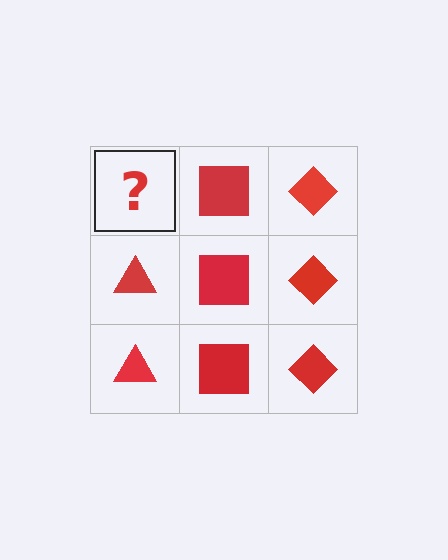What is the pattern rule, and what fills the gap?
The rule is that each column has a consistent shape. The gap should be filled with a red triangle.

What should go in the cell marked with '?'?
The missing cell should contain a red triangle.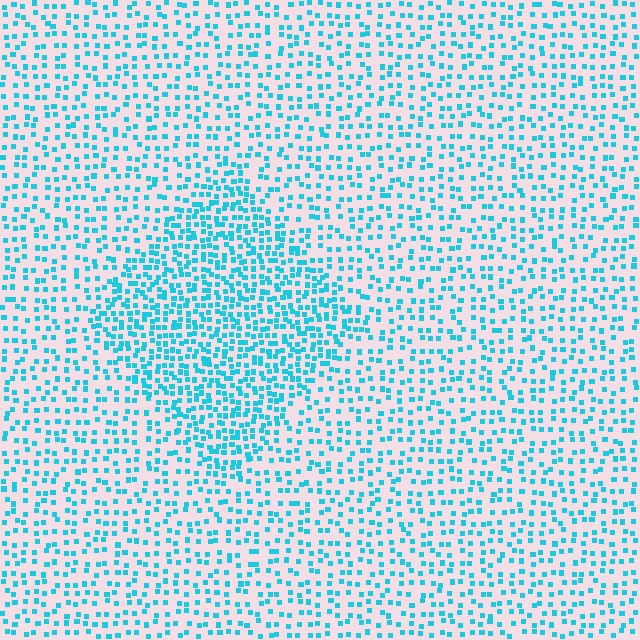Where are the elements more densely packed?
The elements are more densely packed inside the diamond boundary.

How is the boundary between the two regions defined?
The boundary is defined by a change in element density (approximately 1.9x ratio). All elements are the same color, size, and shape.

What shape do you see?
I see a diamond.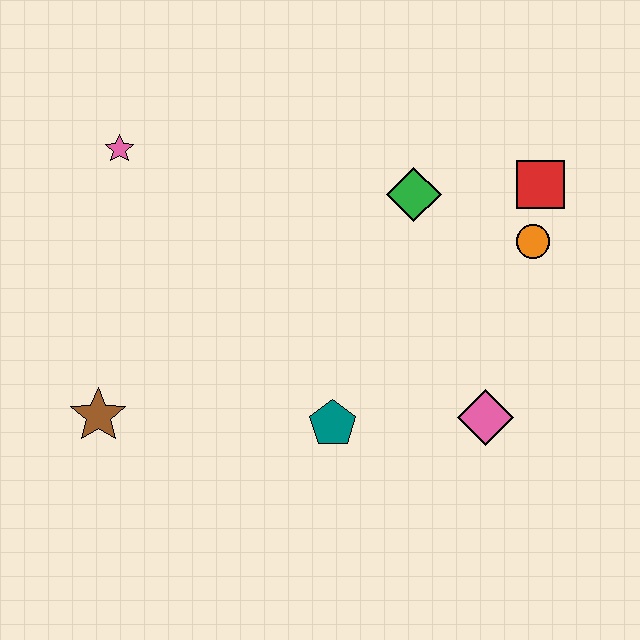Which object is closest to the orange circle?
The red square is closest to the orange circle.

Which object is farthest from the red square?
The brown star is farthest from the red square.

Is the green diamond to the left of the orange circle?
Yes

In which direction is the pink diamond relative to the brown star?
The pink diamond is to the right of the brown star.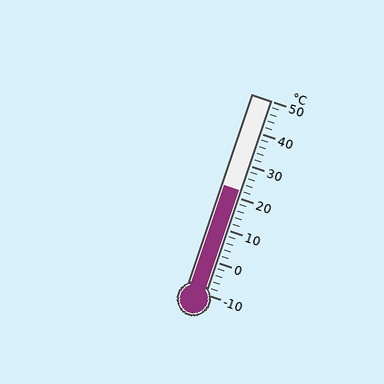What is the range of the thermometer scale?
The thermometer scale ranges from -10°C to 50°C.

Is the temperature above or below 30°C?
The temperature is below 30°C.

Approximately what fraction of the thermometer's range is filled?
The thermometer is filled to approximately 55% of its range.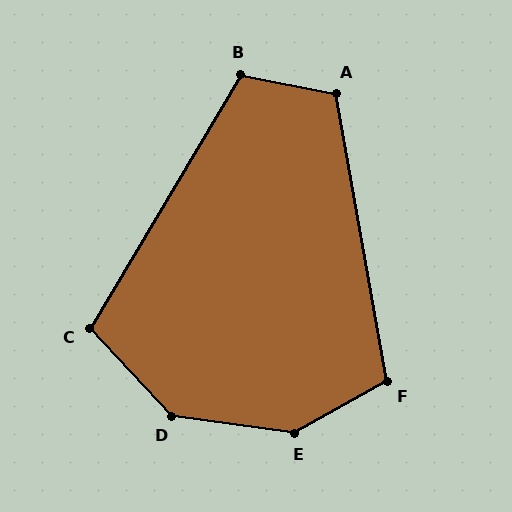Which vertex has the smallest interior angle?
C, at approximately 106 degrees.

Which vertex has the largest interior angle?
E, at approximately 143 degrees.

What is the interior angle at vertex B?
Approximately 110 degrees (obtuse).